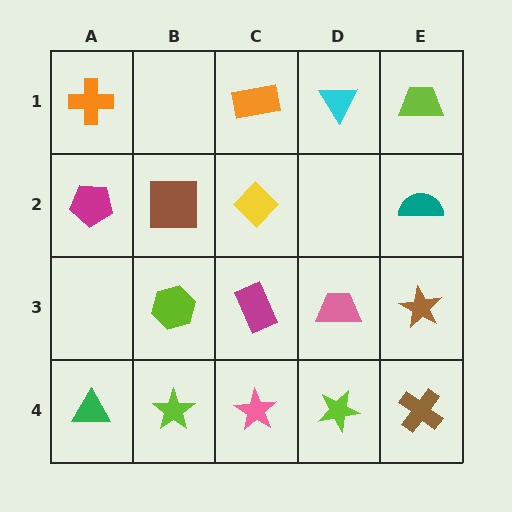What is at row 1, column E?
A lime trapezoid.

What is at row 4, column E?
A brown cross.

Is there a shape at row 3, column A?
No, that cell is empty.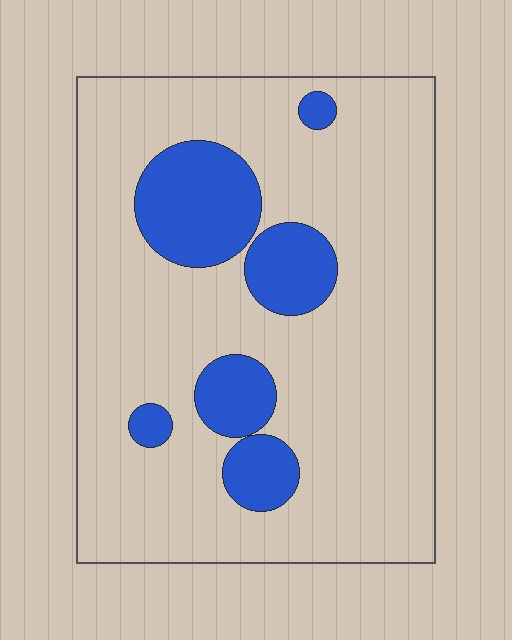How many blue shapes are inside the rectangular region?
6.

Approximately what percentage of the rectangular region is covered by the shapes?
Approximately 20%.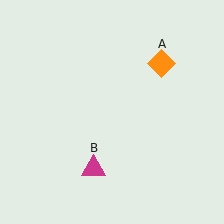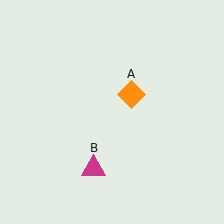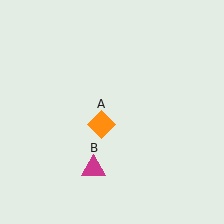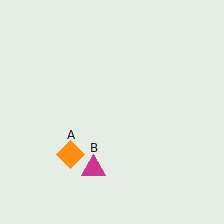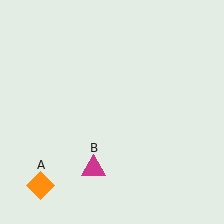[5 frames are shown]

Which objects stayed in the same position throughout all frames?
Magenta triangle (object B) remained stationary.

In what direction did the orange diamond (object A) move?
The orange diamond (object A) moved down and to the left.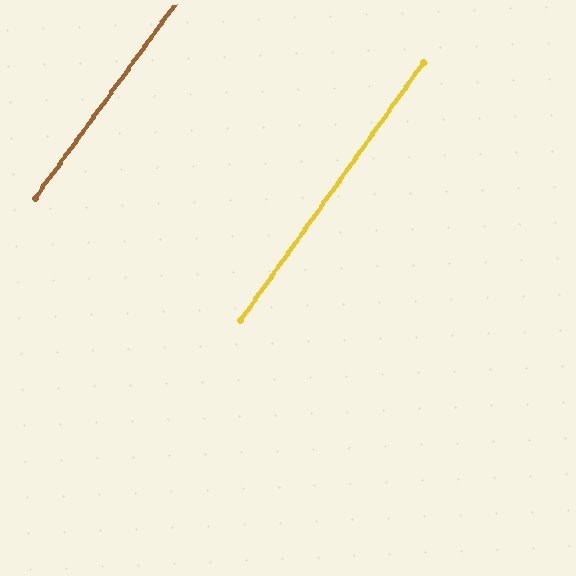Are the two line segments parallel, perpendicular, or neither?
Parallel — their directions differ by only 0.4°.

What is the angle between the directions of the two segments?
Approximately 0 degrees.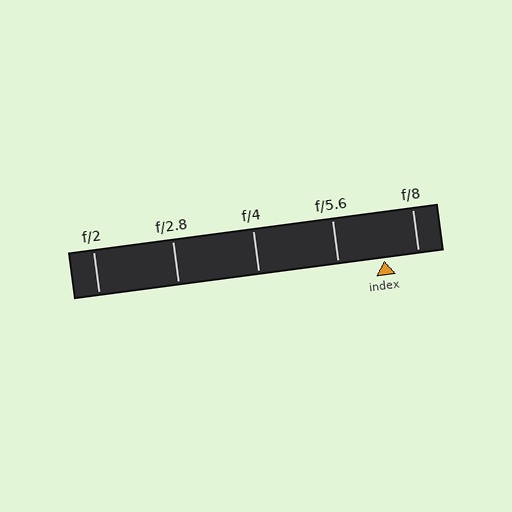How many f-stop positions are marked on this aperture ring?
There are 5 f-stop positions marked.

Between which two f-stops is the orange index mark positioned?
The index mark is between f/5.6 and f/8.